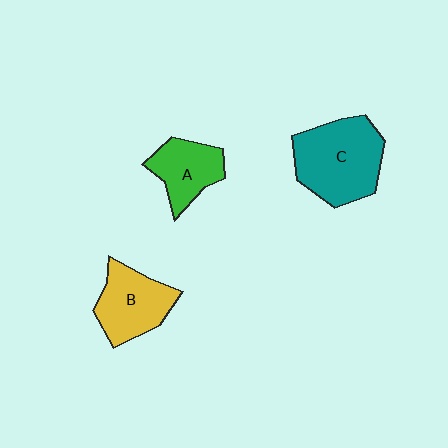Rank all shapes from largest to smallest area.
From largest to smallest: C (teal), B (yellow), A (green).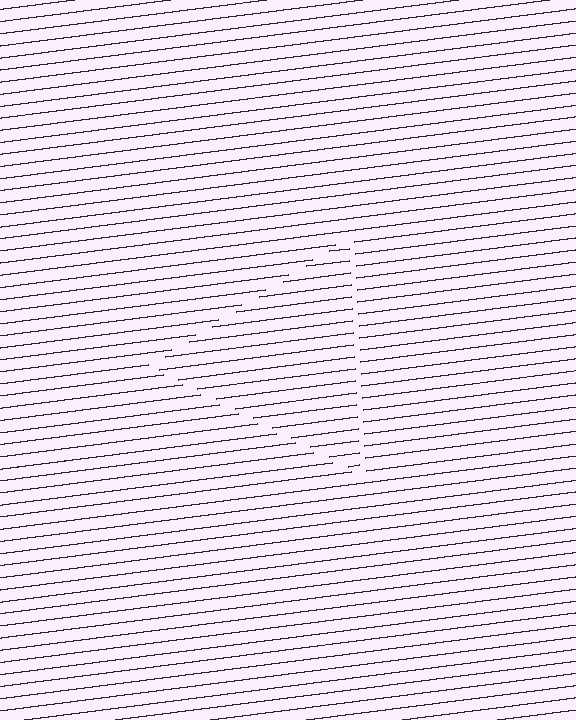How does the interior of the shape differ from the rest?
The interior of the shape contains the same grating, shifted by half a period — the contour is defined by the phase discontinuity where line-ends from the inner and outer gratings abut.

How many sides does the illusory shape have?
3 sides — the line-ends trace a triangle.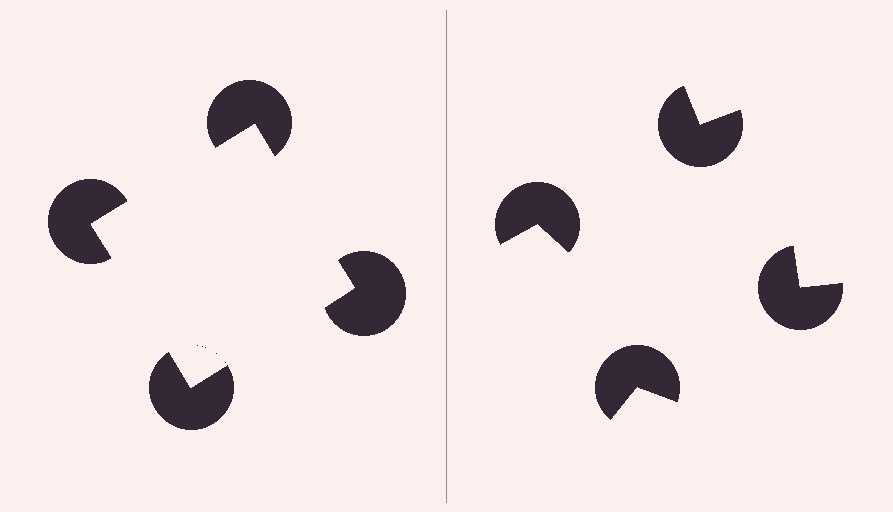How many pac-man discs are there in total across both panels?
8 — 4 on each side.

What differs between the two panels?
The pac-man discs are positioned identically on both sides; only the wedge orientations differ. On the left they align to a square; on the right they are misaligned.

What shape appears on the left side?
An illusory square.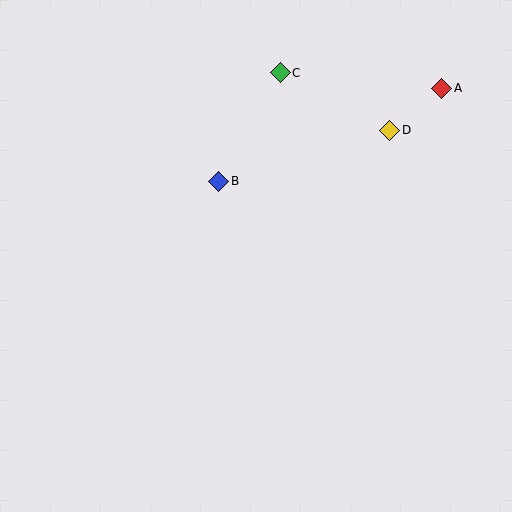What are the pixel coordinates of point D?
Point D is at (390, 130).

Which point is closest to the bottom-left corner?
Point B is closest to the bottom-left corner.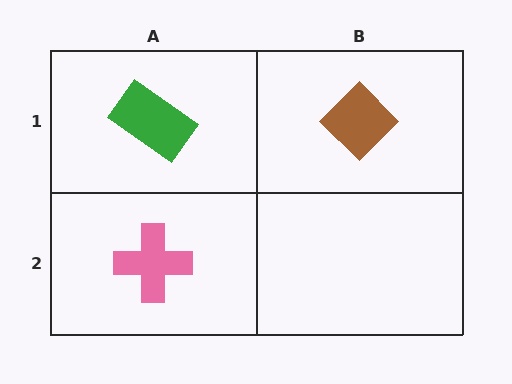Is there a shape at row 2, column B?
No, that cell is empty.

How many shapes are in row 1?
2 shapes.